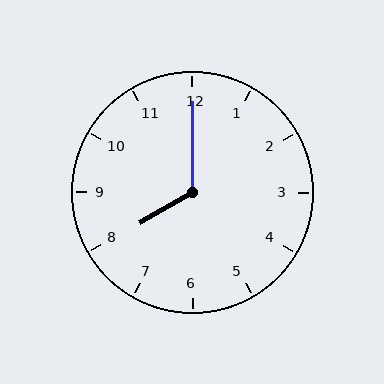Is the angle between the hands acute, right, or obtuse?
It is obtuse.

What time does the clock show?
8:00.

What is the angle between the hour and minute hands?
Approximately 120 degrees.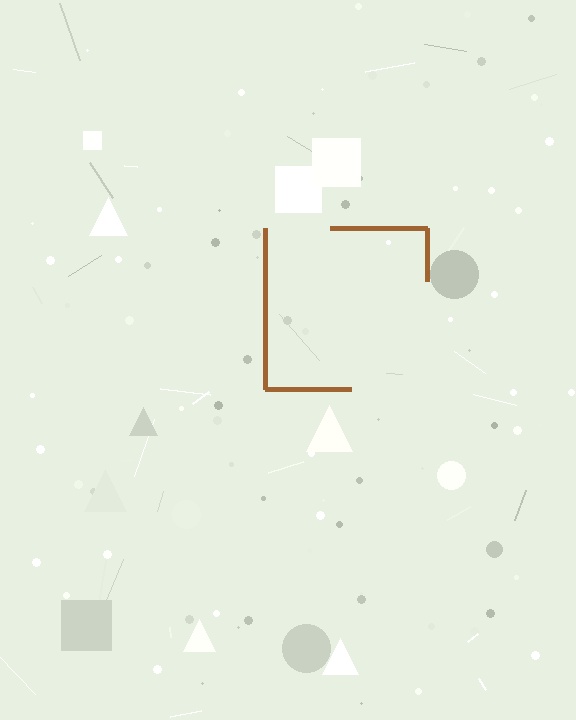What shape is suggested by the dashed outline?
The dashed outline suggests a square.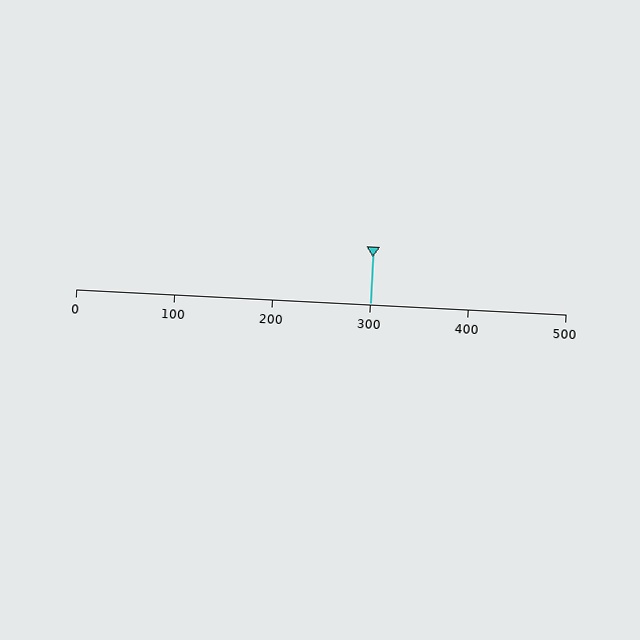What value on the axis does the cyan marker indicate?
The marker indicates approximately 300.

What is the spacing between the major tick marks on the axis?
The major ticks are spaced 100 apart.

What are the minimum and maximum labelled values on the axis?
The axis runs from 0 to 500.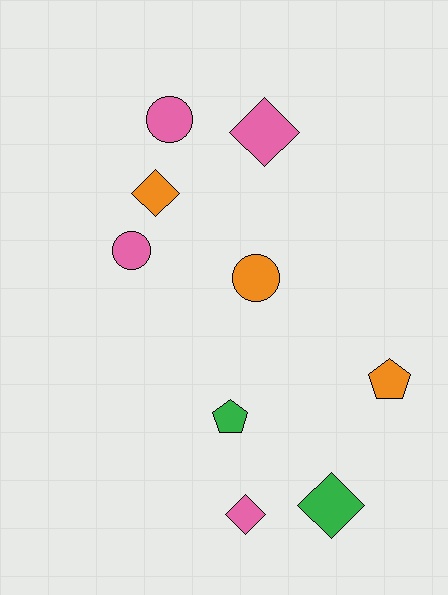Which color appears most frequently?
Pink, with 4 objects.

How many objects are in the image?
There are 9 objects.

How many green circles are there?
There are no green circles.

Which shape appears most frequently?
Diamond, with 4 objects.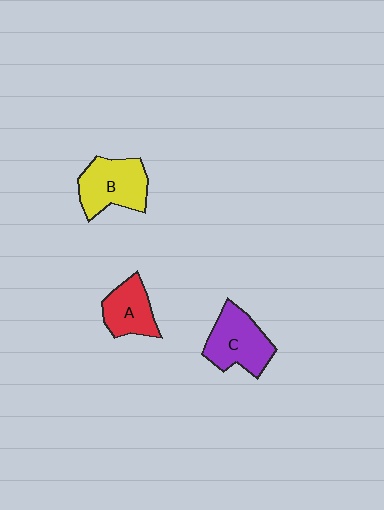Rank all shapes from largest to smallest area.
From largest to smallest: B (yellow), C (purple), A (red).